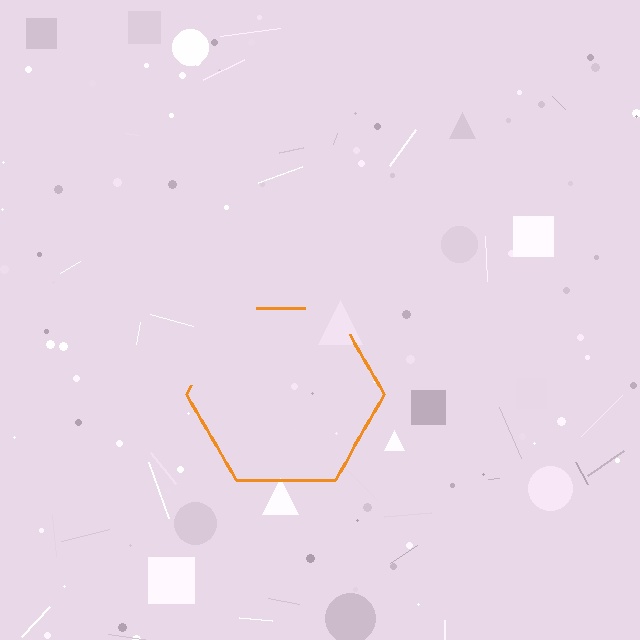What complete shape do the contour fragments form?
The contour fragments form a hexagon.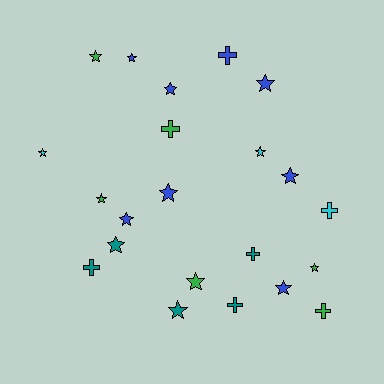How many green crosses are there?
There are 2 green crosses.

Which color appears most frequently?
Blue, with 8 objects.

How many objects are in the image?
There are 22 objects.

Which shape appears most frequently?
Star, with 15 objects.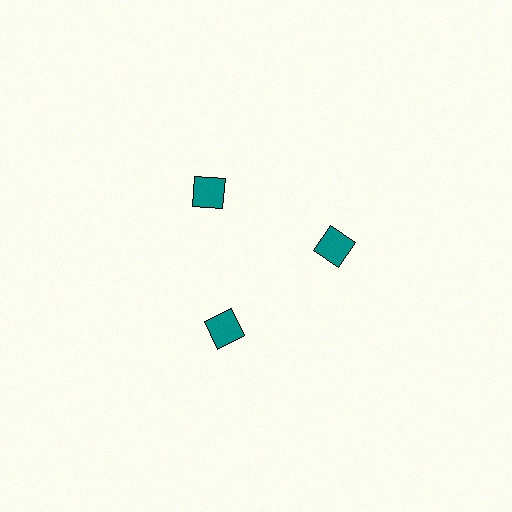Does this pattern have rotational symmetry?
Yes, this pattern has 3-fold rotational symmetry. It looks the same after rotating 120 degrees around the center.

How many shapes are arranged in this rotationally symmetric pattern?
There are 3 shapes, arranged in 3 groups of 1.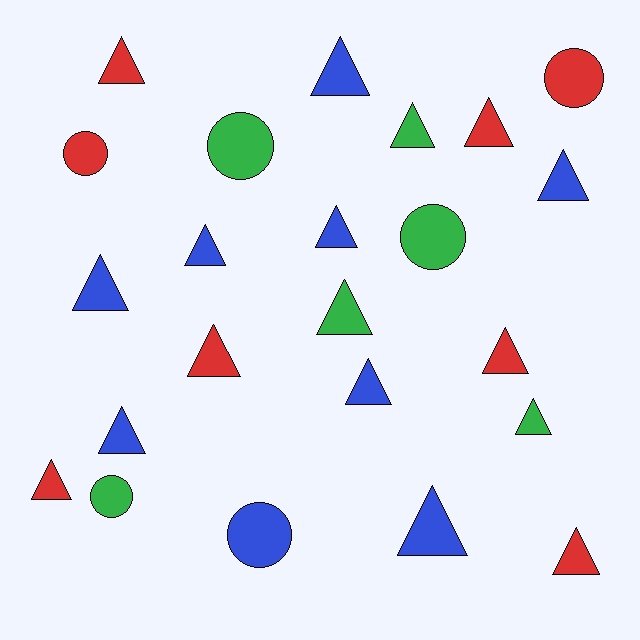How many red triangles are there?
There are 6 red triangles.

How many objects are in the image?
There are 23 objects.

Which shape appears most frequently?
Triangle, with 17 objects.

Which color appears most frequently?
Blue, with 9 objects.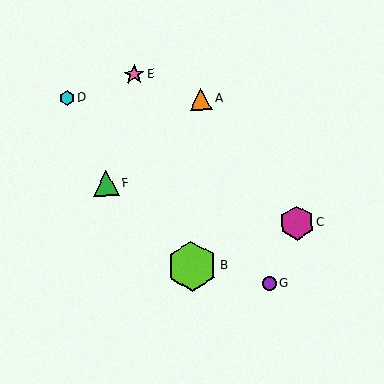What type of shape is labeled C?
Shape C is a magenta hexagon.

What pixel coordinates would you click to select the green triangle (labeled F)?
Click at (106, 183) to select the green triangle F.